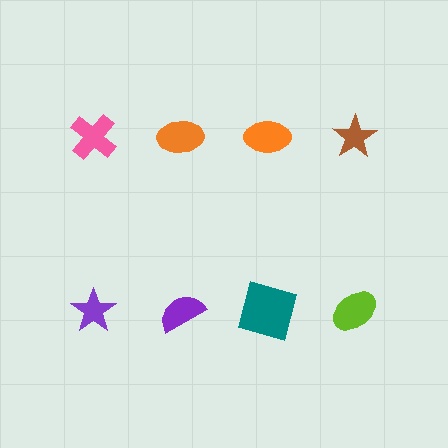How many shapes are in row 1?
4 shapes.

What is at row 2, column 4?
A lime ellipse.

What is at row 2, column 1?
A purple star.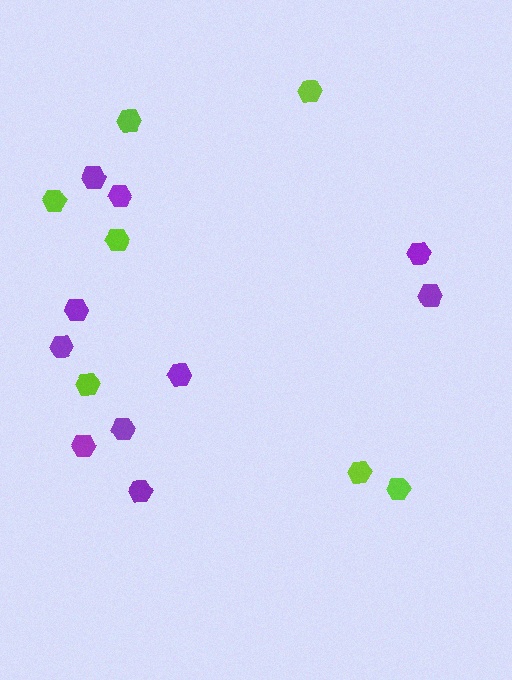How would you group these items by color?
There are 2 groups: one group of purple hexagons (10) and one group of lime hexagons (7).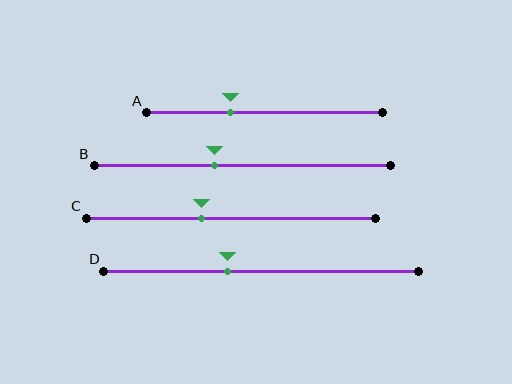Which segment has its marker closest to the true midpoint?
Segment B has its marker closest to the true midpoint.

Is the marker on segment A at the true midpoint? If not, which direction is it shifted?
No, the marker on segment A is shifted to the left by about 15% of the segment length.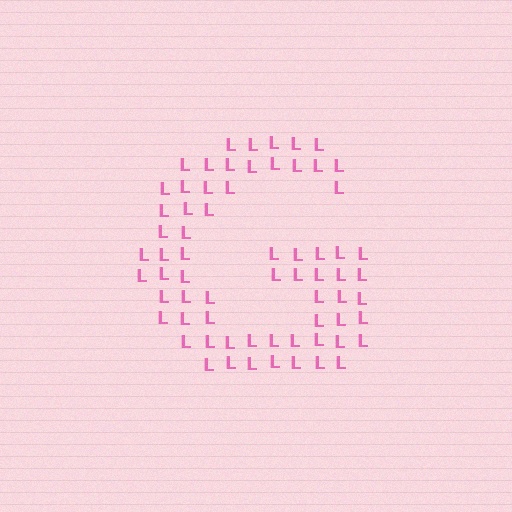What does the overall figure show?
The overall figure shows the letter G.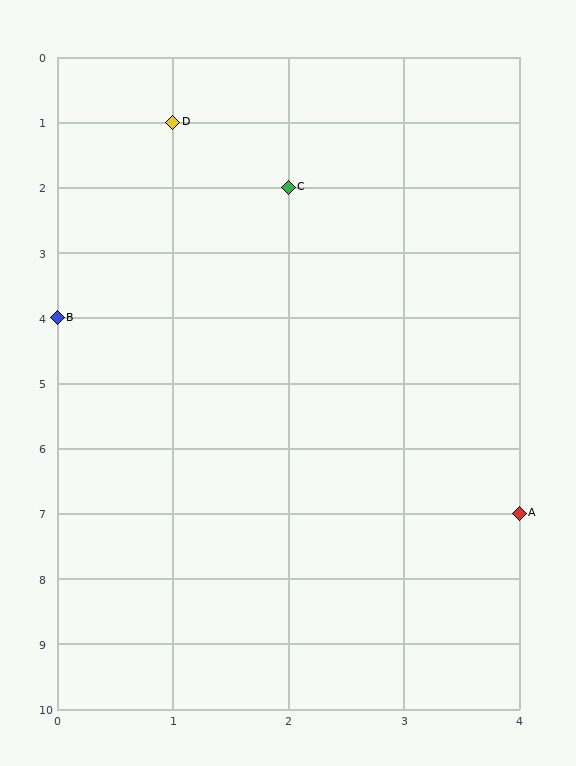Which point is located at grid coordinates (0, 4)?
Point B is at (0, 4).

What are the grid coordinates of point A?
Point A is at grid coordinates (4, 7).